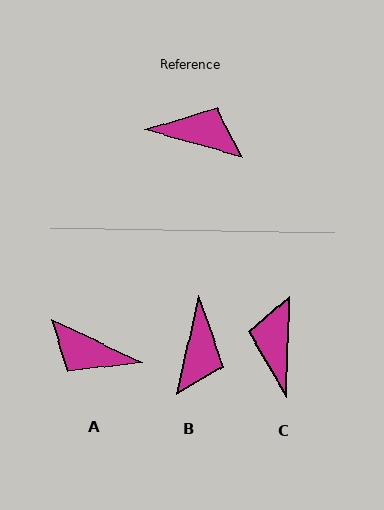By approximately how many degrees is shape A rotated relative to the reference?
Approximately 170 degrees counter-clockwise.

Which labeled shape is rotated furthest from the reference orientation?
A, about 170 degrees away.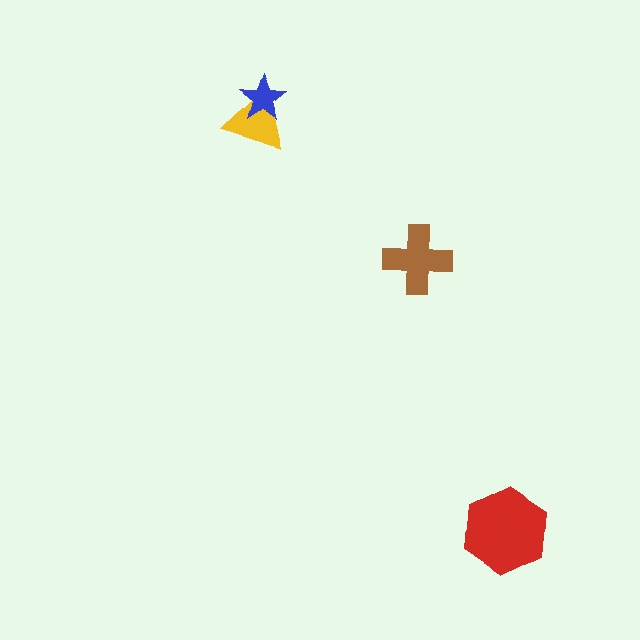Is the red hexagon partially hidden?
No, no other shape covers it.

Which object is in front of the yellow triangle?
The blue star is in front of the yellow triangle.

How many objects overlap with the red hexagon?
0 objects overlap with the red hexagon.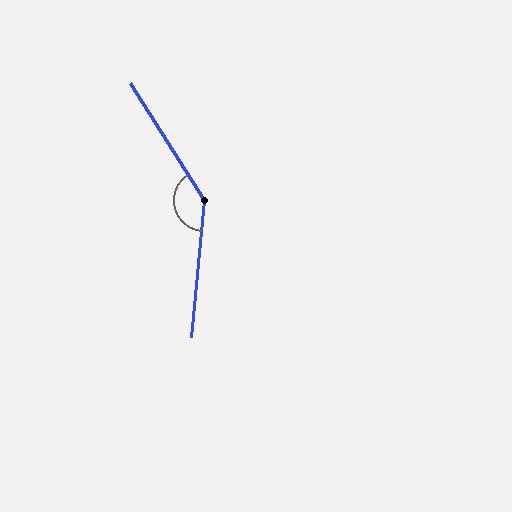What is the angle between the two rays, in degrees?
Approximately 142 degrees.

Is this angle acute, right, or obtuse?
It is obtuse.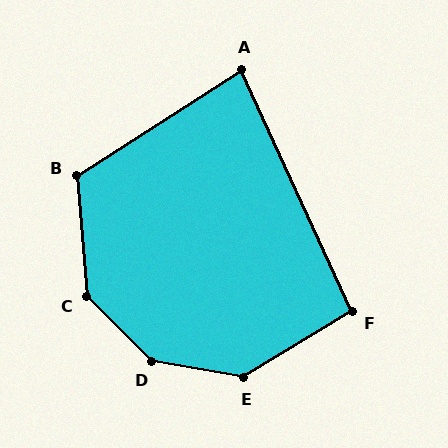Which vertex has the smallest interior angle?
A, at approximately 82 degrees.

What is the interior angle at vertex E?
Approximately 138 degrees (obtuse).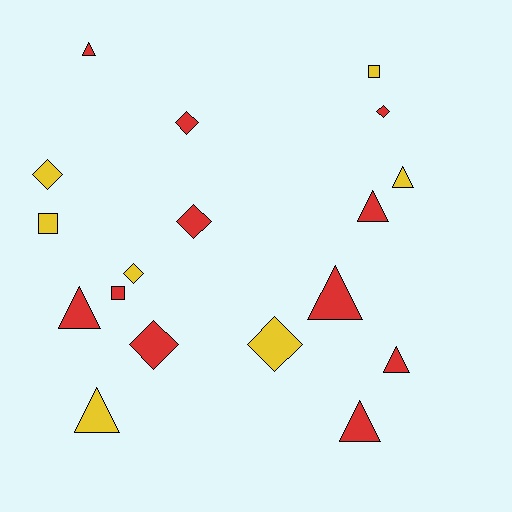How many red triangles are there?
There are 6 red triangles.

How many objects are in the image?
There are 18 objects.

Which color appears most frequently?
Red, with 11 objects.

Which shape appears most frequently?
Triangle, with 8 objects.